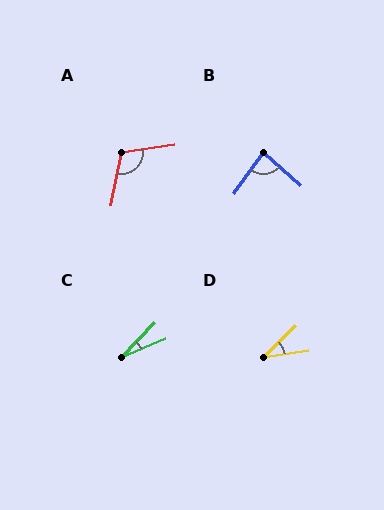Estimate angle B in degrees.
Approximately 85 degrees.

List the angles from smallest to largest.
C (23°), D (35°), B (85°), A (109°).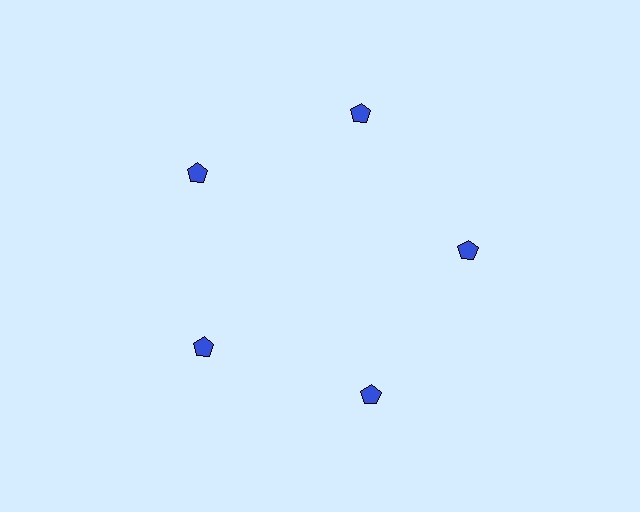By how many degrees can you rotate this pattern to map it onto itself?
The pattern maps onto itself every 72 degrees of rotation.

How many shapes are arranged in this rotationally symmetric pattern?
There are 5 shapes, arranged in 5 groups of 1.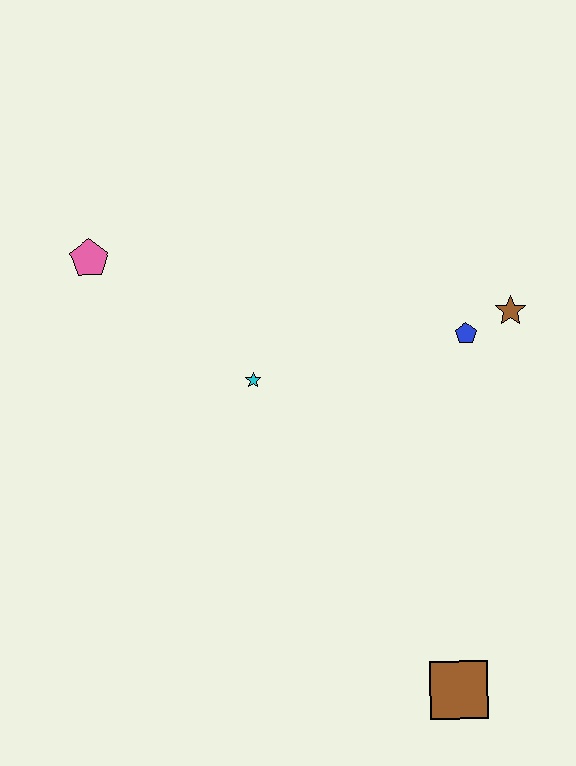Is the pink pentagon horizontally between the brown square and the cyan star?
No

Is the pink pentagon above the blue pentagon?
Yes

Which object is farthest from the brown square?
The pink pentagon is farthest from the brown square.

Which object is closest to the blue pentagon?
The brown star is closest to the blue pentagon.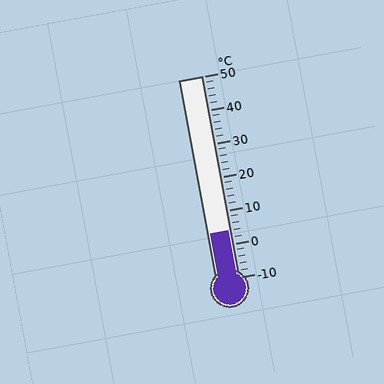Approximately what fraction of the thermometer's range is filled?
The thermometer is filled to approximately 25% of its range.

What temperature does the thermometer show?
The thermometer shows approximately 4°C.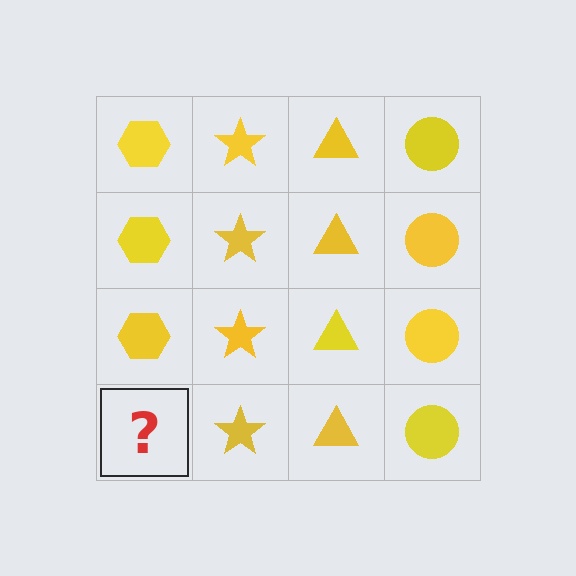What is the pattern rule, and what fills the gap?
The rule is that each column has a consistent shape. The gap should be filled with a yellow hexagon.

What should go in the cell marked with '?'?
The missing cell should contain a yellow hexagon.